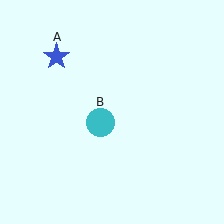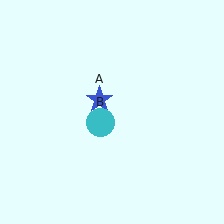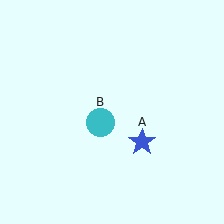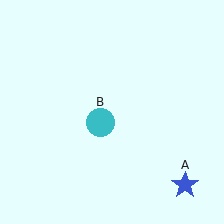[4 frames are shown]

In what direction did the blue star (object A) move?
The blue star (object A) moved down and to the right.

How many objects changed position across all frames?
1 object changed position: blue star (object A).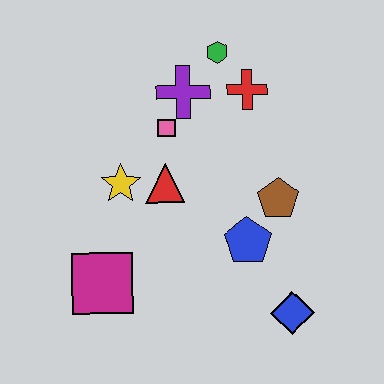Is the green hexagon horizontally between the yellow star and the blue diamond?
Yes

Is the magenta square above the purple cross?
No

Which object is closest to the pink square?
The purple cross is closest to the pink square.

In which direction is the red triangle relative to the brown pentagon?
The red triangle is to the left of the brown pentagon.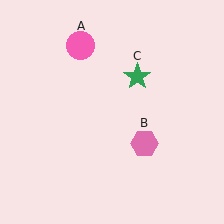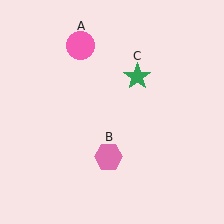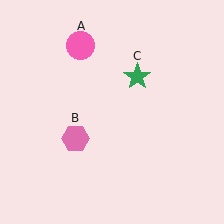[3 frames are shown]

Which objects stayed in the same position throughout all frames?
Pink circle (object A) and green star (object C) remained stationary.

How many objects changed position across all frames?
1 object changed position: pink hexagon (object B).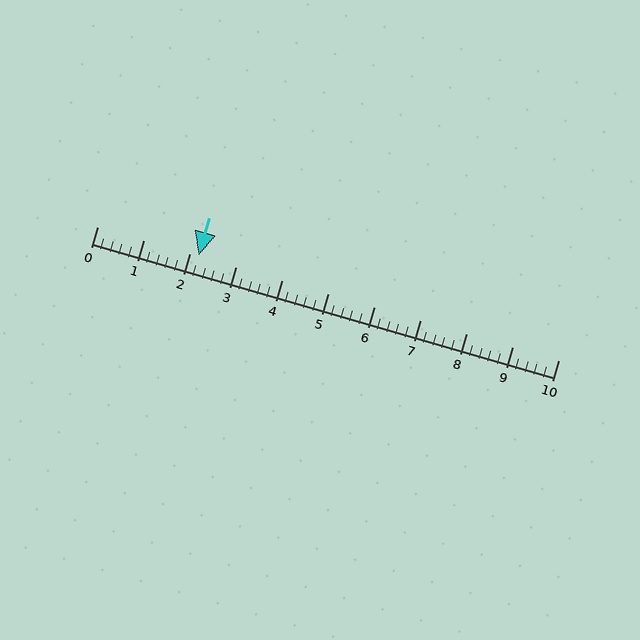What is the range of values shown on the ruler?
The ruler shows values from 0 to 10.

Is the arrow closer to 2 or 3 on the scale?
The arrow is closer to 2.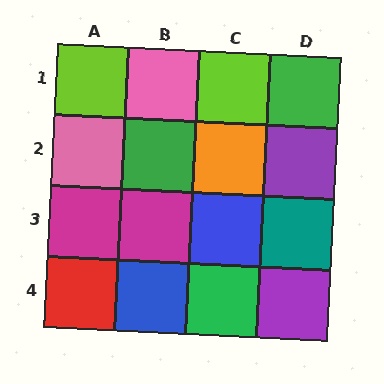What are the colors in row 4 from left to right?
Red, blue, green, purple.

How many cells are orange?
1 cell is orange.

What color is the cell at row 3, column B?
Magenta.